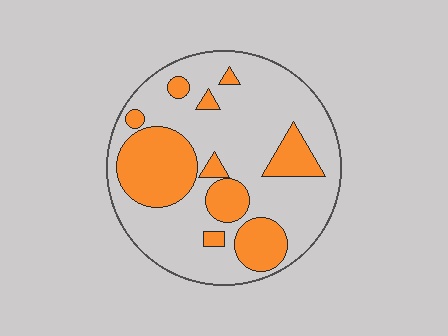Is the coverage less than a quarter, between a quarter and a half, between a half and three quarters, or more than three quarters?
Between a quarter and a half.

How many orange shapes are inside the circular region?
10.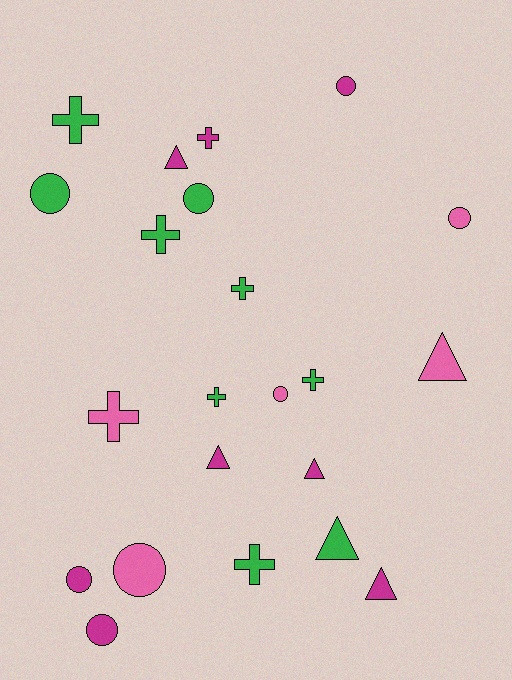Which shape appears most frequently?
Circle, with 8 objects.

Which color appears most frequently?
Green, with 9 objects.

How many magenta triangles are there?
There are 4 magenta triangles.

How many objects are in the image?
There are 22 objects.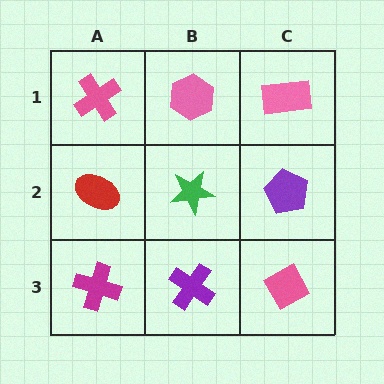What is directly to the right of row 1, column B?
A pink rectangle.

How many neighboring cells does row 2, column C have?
3.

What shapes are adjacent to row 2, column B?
A pink hexagon (row 1, column B), a purple cross (row 3, column B), a red ellipse (row 2, column A), a purple pentagon (row 2, column C).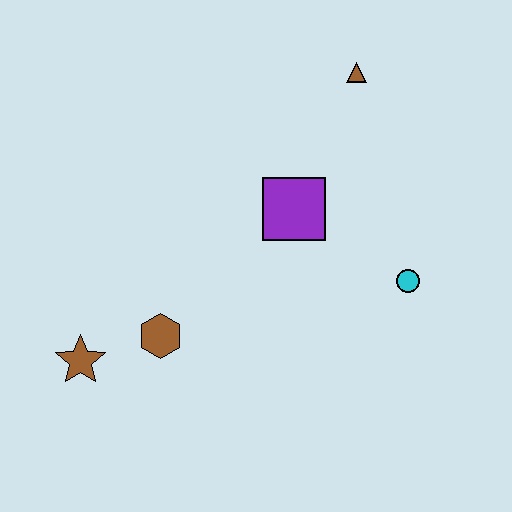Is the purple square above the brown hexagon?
Yes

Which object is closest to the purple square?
The cyan circle is closest to the purple square.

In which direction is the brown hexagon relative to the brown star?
The brown hexagon is to the right of the brown star.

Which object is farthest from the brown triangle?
The brown star is farthest from the brown triangle.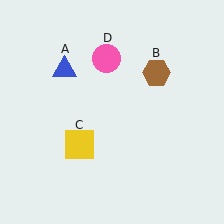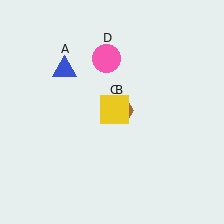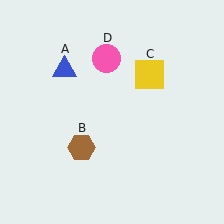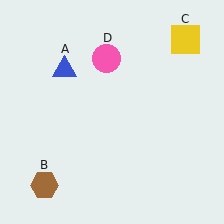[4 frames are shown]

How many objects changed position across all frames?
2 objects changed position: brown hexagon (object B), yellow square (object C).